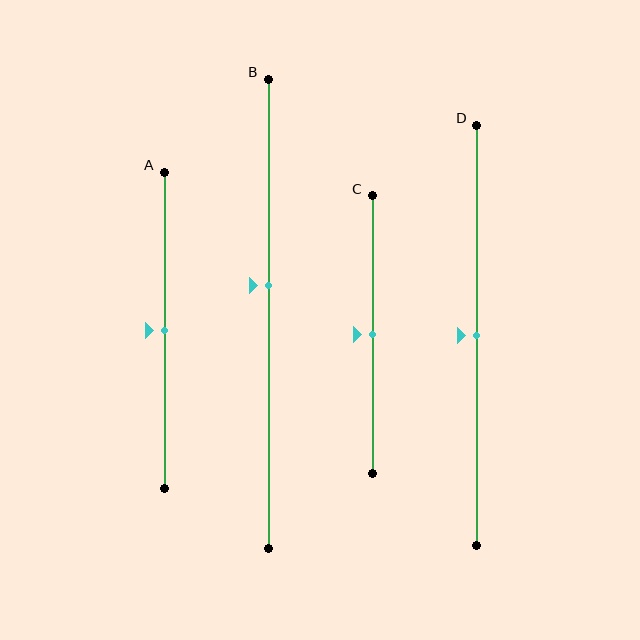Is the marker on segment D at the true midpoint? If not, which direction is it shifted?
Yes, the marker on segment D is at the true midpoint.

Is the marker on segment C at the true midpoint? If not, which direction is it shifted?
Yes, the marker on segment C is at the true midpoint.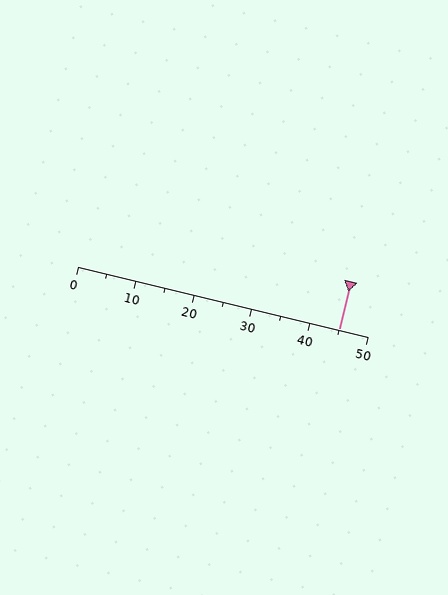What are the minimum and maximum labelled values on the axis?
The axis runs from 0 to 50.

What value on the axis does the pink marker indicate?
The marker indicates approximately 45.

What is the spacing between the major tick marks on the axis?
The major ticks are spaced 10 apart.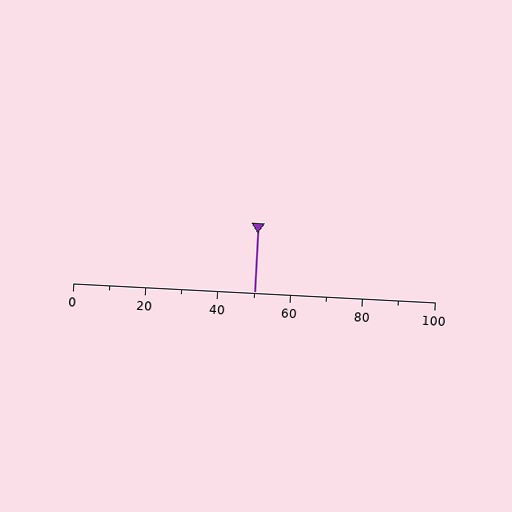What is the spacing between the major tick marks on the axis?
The major ticks are spaced 20 apart.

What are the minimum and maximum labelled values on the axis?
The axis runs from 0 to 100.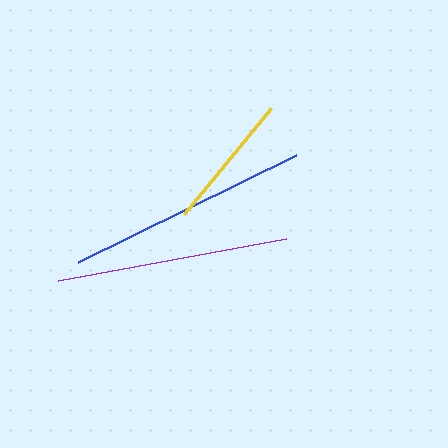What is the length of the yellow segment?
The yellow segment is approximately 138 pixels long.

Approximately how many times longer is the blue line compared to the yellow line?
The blue line is approximately 1.8 times the length of the yellow line.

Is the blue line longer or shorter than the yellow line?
The blue line is longer than the yellow line.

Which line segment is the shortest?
The yellow line is the shortest at approximately 138 pixels.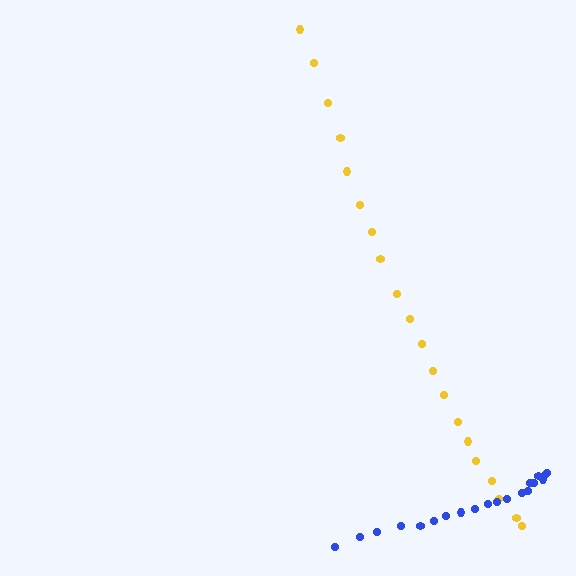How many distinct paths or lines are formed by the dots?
There are 2 distinct paths.